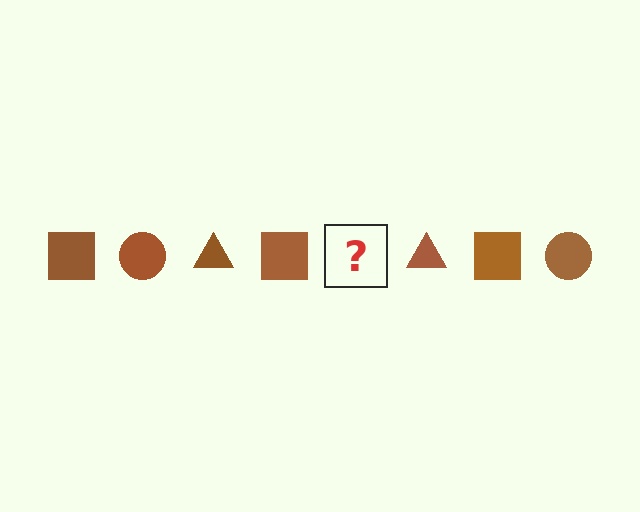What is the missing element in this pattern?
The missing element is a brown circle.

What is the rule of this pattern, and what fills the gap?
The rule is that the pattern cycles through square, circle, triangle shapes in brown. The gap should be filled with a brown circle.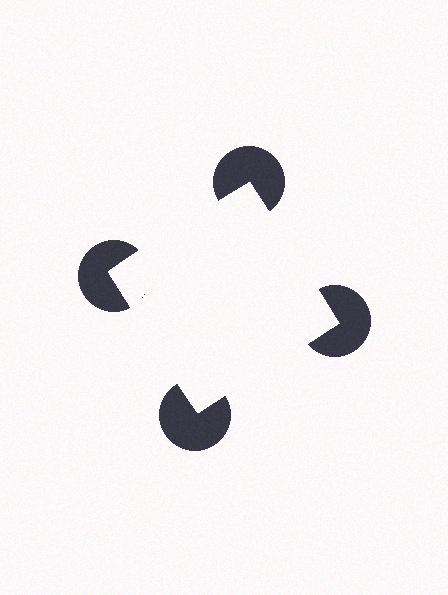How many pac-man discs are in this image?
There are 4 — one at each vertex of the illusory square.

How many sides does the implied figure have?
4 sides.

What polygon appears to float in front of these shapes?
An illusory square — its edges are inferred from the aligned wedge cuts in the pac-man discs, not physically drawn.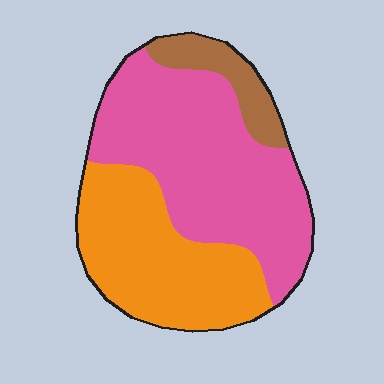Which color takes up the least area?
Brown, at roughly 10%.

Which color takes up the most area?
Pink, at roughly 50%.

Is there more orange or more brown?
Orange.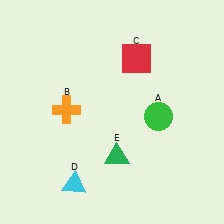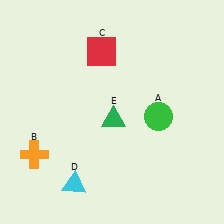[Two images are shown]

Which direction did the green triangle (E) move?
The green triangle (E) moved up.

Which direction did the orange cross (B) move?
The orange cross (B) moved down.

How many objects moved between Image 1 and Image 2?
3 objects moved between the two images.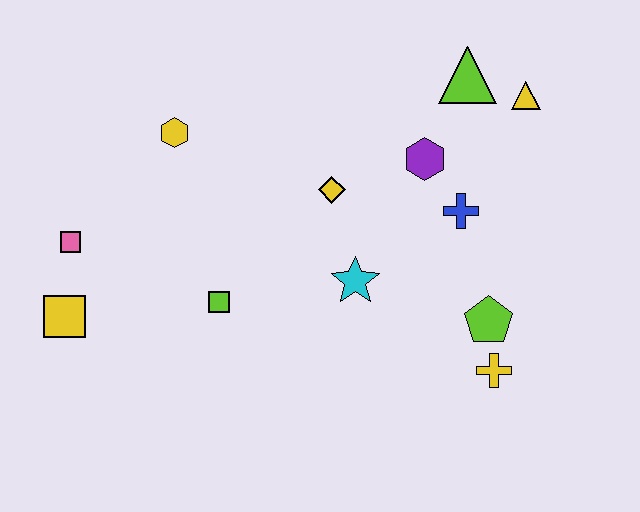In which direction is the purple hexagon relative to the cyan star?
The purple hexagon is above the cyan star.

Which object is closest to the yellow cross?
The lime pentagon is closest to the yellow cross.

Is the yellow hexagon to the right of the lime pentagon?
No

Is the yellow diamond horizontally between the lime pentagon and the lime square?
Yes